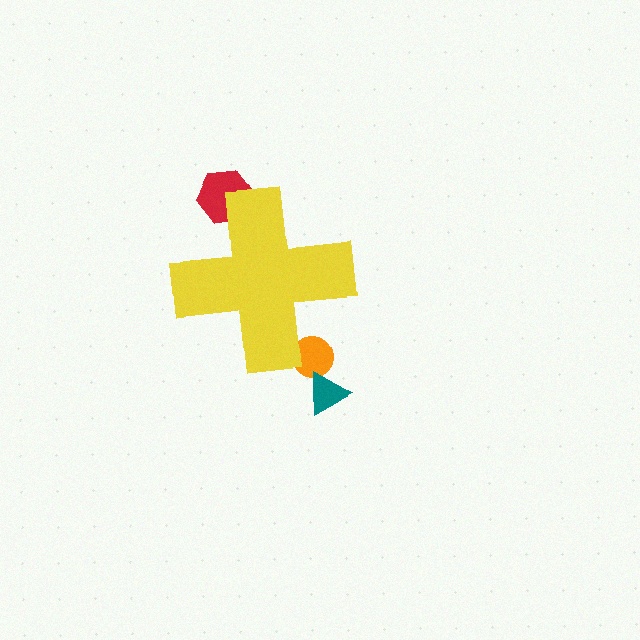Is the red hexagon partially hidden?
Yes, the red hexagon is partially hidden behind the yellow cross.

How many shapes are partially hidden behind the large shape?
2 shapes are partially hidden.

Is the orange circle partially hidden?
Yes, the orange circle is partially hidden behind the yellow cross.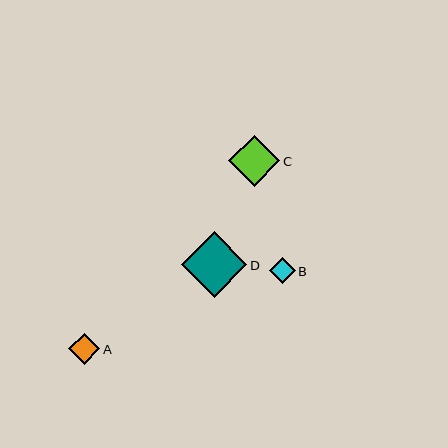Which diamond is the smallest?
Diamond B is the smallest with a size of approximately 25 pixels.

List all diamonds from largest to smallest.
From largest to smallest: D, C, A, B.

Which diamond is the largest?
Diamond D is the largest with a size of approximately 65 pixels.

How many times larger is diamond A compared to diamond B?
Diamond A is approximately 1.2 times the size of diamond B.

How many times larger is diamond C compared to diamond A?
Diamond C is approximately 1.6 times the size of diamond A.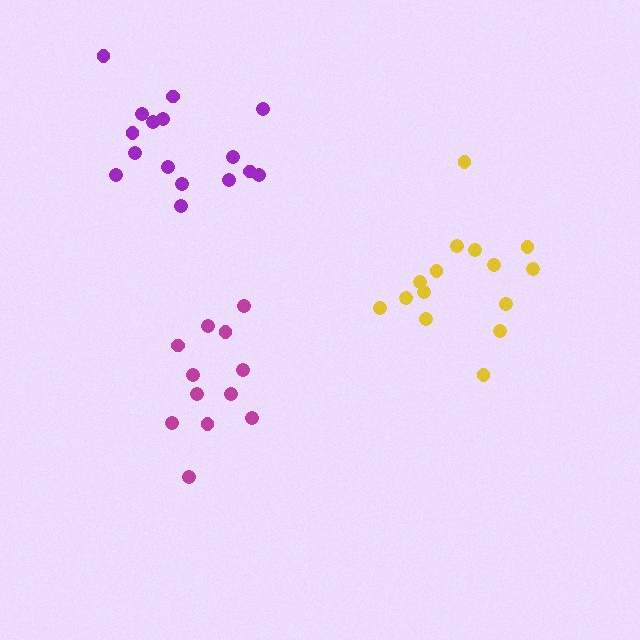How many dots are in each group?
Group 1: 12 dots, Group 2: 15 dots, Group 3: 16 dots (43 total).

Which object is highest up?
The purple cluster is topmost.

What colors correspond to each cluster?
The clusters are colored: magenta, yellow, purple.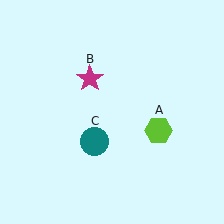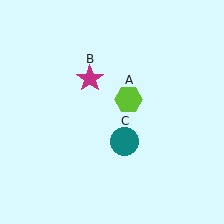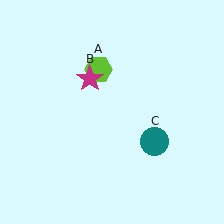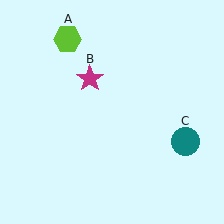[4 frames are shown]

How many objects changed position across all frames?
2 objects changed position: lime hexagon (object A), teal circle (object C).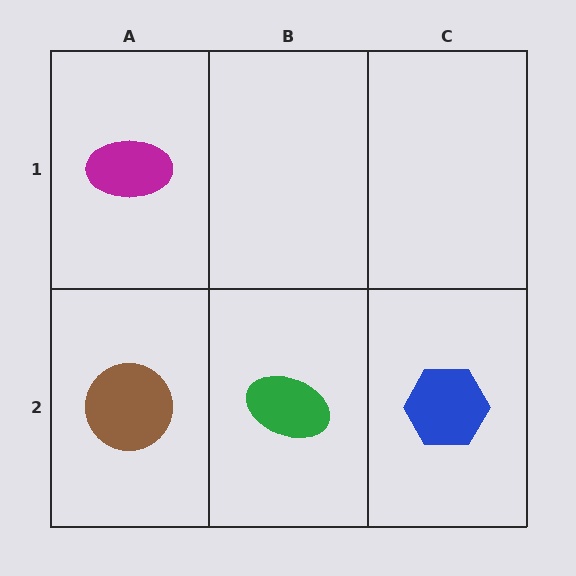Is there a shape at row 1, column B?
No, that cell is empty.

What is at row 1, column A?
A magenta ellipse.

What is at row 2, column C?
A blue hexagon.